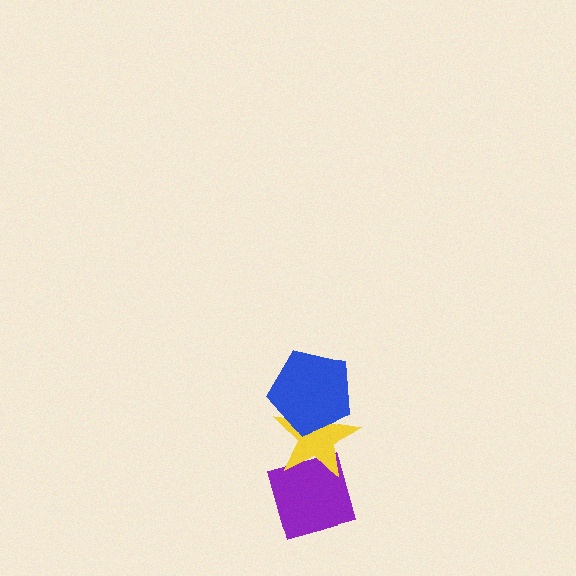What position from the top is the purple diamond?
The purple diamond is 3rd from the top.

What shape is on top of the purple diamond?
The yellow star is on top of the purple diamond.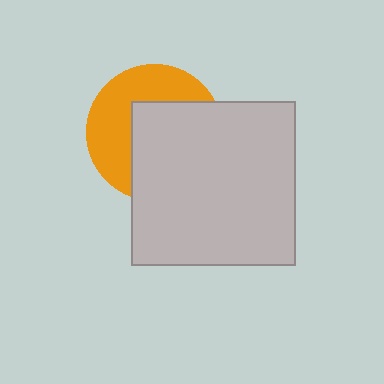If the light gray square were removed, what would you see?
You would see the complete orange circle.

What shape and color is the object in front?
The object in front is a light gray square.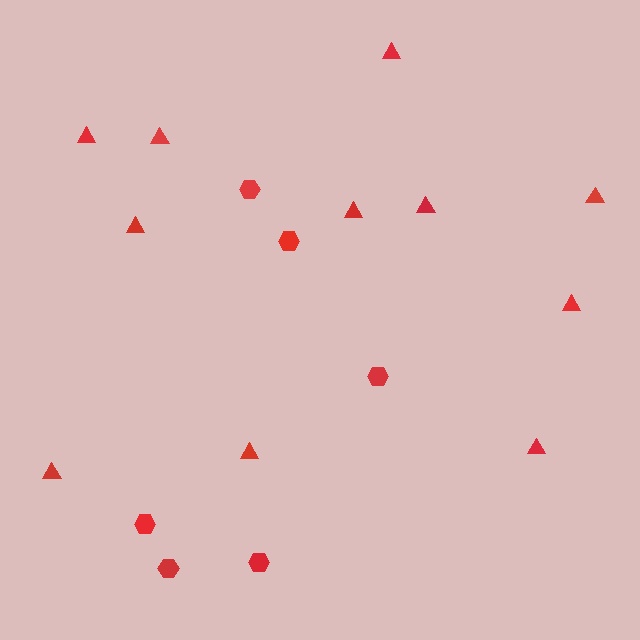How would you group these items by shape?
There are 2 groups: one group of hexagons (6) and one group of triangles (11).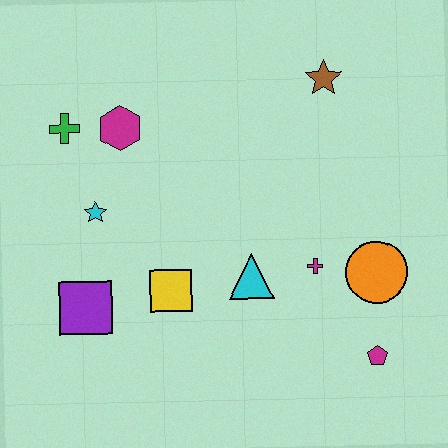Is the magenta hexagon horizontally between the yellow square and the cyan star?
Yes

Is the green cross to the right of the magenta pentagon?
No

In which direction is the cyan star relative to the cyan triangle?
The cyan star is to the left of the cyan triangle.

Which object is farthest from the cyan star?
The magenta pentagon is farthest from the cyan star.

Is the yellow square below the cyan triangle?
Yes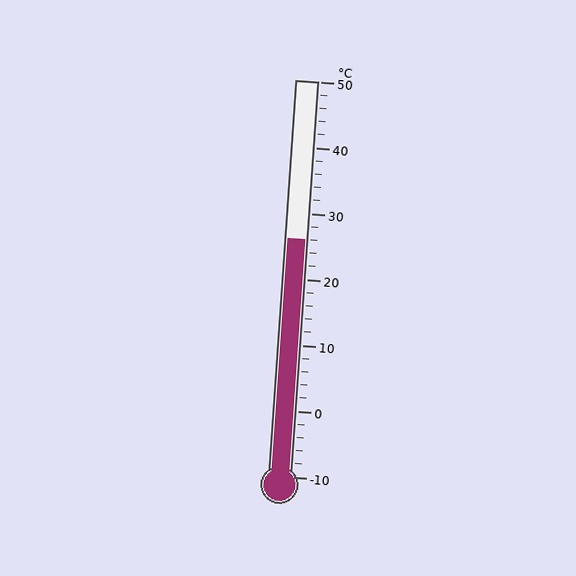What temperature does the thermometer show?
The thermometer shows approximately 26°C.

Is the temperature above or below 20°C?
The temperature is above 20°C.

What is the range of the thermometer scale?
The thermometer scale ranges from -10°C to 50°C.